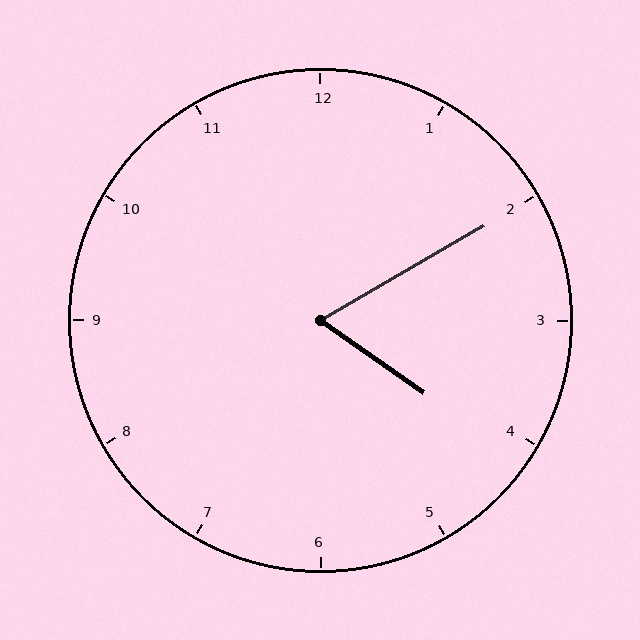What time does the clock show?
4:10.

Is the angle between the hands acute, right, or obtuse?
It is acute.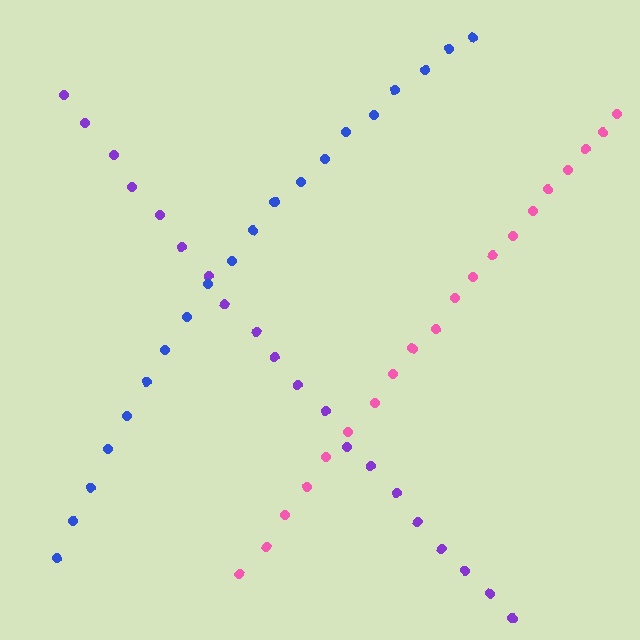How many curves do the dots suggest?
There are 3 distinct paths.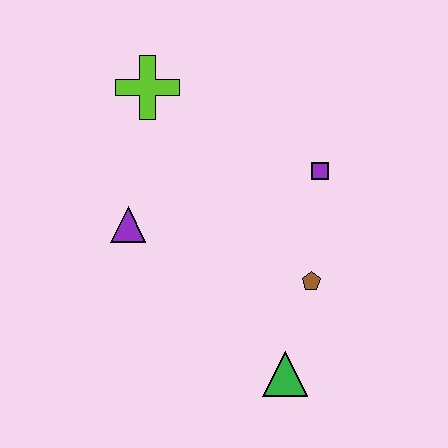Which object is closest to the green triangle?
The brown pentagon is closest to the green triangle.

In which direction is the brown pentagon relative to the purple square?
The brown pentagon is below the purple square.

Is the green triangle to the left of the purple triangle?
No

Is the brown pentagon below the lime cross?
Yes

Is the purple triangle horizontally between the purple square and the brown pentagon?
No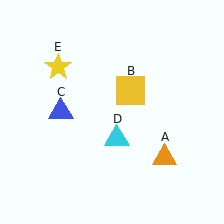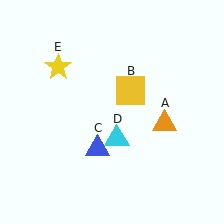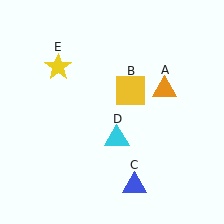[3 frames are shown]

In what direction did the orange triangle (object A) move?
The orange triangle (object A) moved up.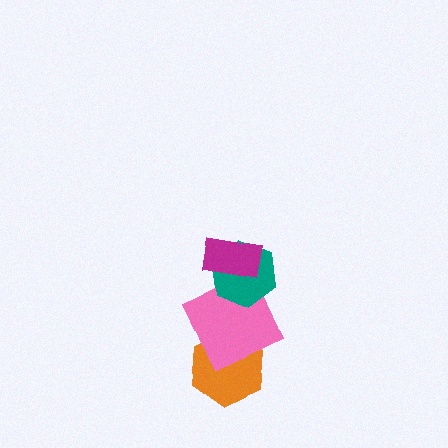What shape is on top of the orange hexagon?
The pink square is on top of the orange hexagon.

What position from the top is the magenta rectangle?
The magenta rectangle is 1st from the top.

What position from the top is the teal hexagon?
The teal hexagon is 2nd from the top.